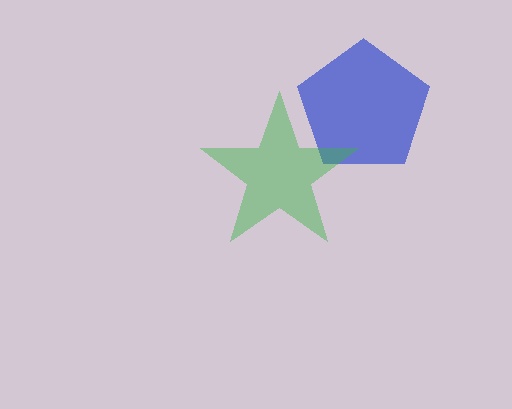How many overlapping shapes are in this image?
There are 2 overlapping shapes in the image.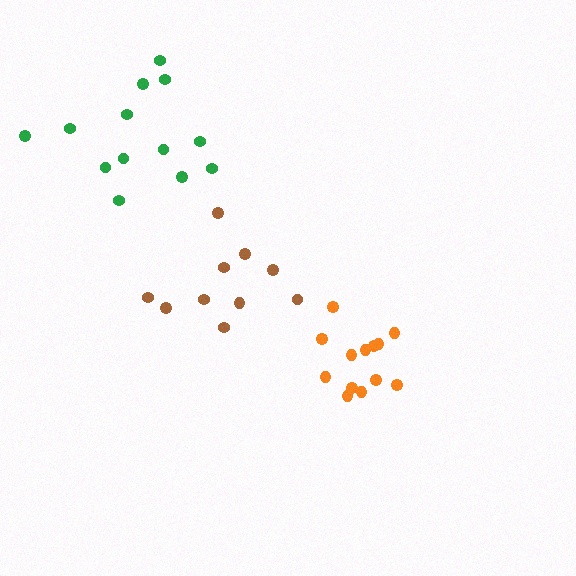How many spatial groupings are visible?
There are 3 spatial groupings.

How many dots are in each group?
Group 1: 13 dots, Group 2: 10 dots, Group 3: 13 dots (36 total).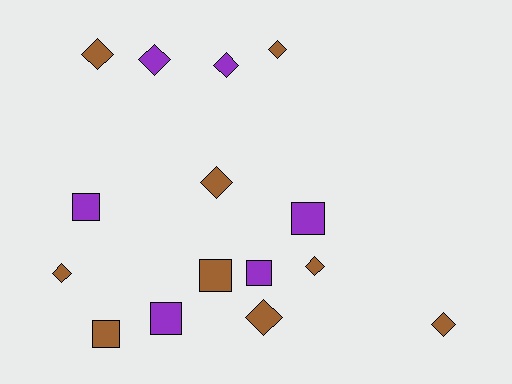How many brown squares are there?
There are 2 brown squares.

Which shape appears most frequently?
Diamond, with 9 objects.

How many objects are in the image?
There are 15 objects.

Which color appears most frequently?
Brown, with 9 objects.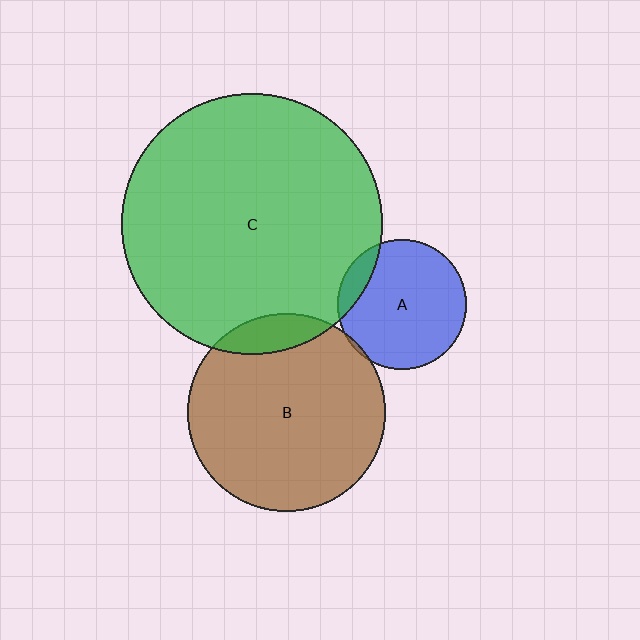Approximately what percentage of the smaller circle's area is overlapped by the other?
Approximately 10%.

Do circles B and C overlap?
Yes.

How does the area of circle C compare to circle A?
Approximately 4.1 times.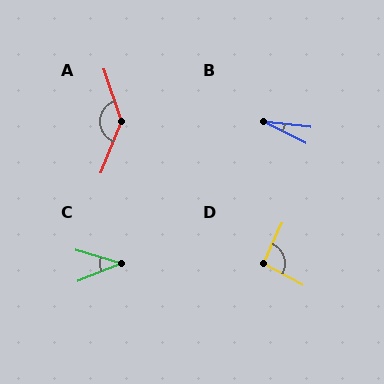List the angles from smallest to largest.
B (20°), C (39°), D (93°), A (140°).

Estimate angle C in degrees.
Approximately 39 degrees.